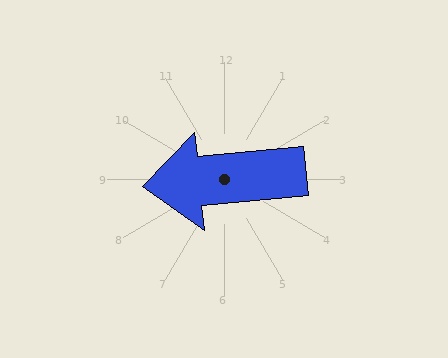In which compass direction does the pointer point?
West.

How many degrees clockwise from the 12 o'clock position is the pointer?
Approximately 265 degrees.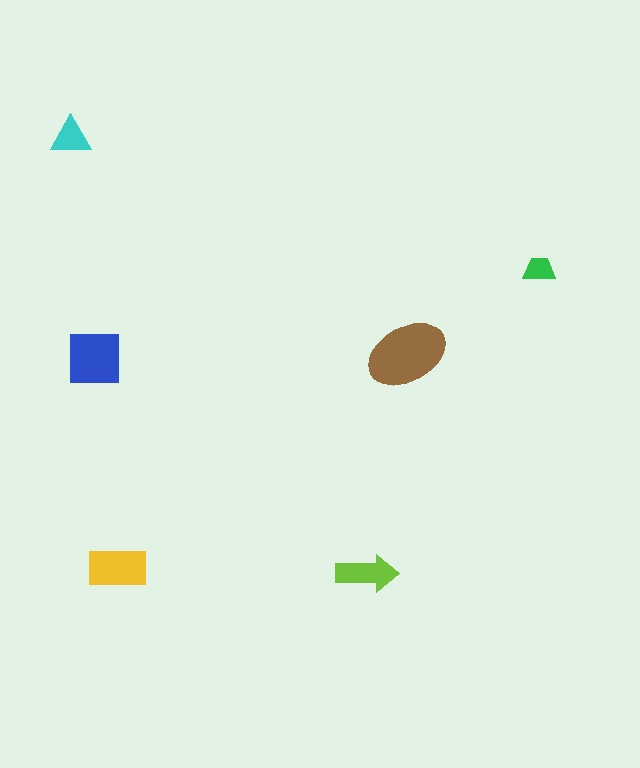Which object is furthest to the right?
The green trapezoid is rightmost.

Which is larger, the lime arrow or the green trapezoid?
The lime arrow.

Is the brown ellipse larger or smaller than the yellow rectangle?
Larger.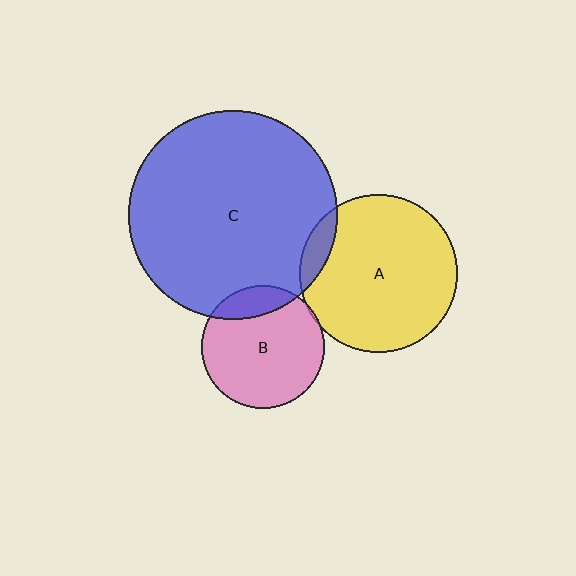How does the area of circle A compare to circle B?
Approximately 1.7 times.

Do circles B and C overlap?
Yes.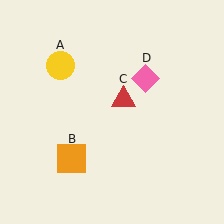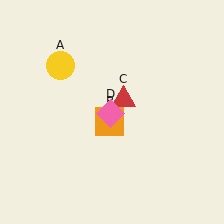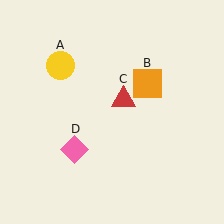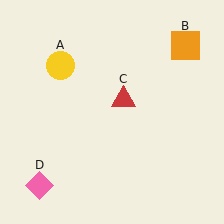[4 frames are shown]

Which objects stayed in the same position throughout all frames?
Yellow circle (object A) and red triangle (object C) remained stationary.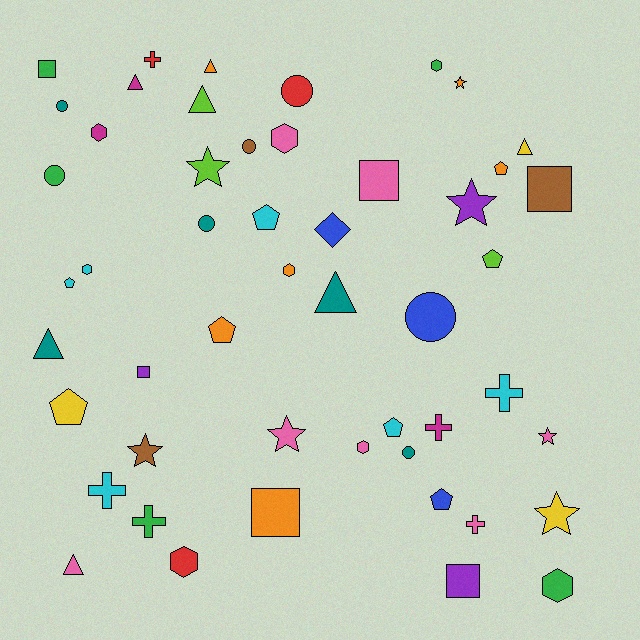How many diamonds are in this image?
There is 1 diamond.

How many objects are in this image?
There are 50 objects.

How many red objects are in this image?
There are 3 red objects.